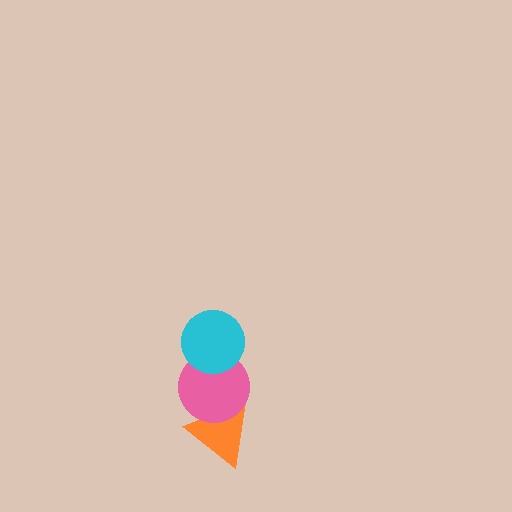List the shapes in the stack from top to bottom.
From top to bottom: the cyan circle, the pink circle, the orange triangle.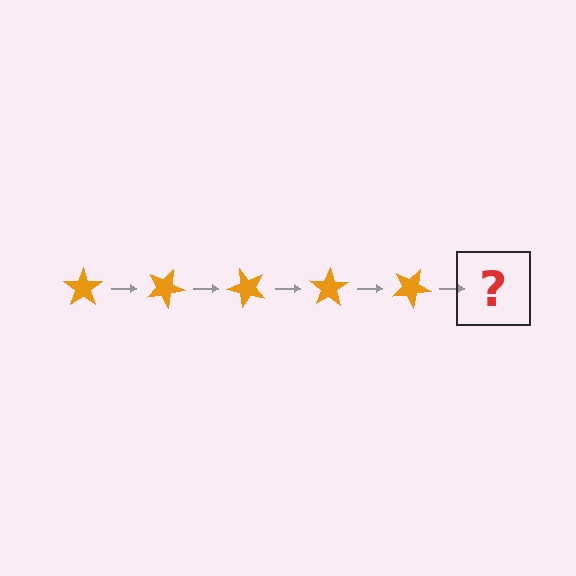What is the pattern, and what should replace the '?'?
The pattern is that the star rotates 25 degrees each step. The '?' should be an orange star rotated 125 degrees.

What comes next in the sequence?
The next element should be an orange star rotated 125 degrees.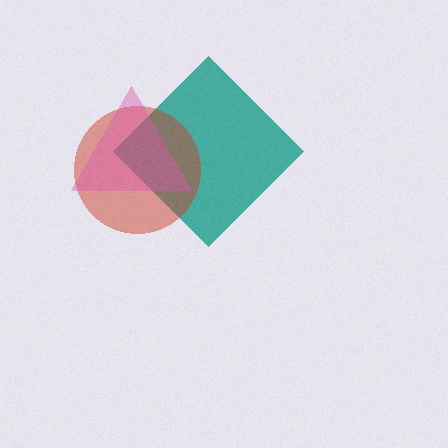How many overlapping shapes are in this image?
There are 3 overlapping shapes in the image.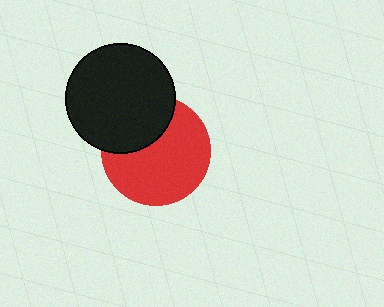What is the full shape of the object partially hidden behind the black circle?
The partially hidden object is a red circle.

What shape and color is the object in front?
The object in front is a black circle.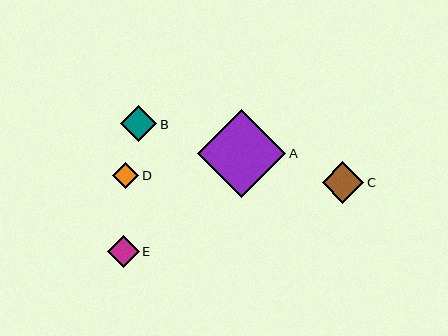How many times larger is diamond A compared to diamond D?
Diamond A is approximately 3.4 times the size of diamond D.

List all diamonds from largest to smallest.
From largest to smallest: A, C, B, E, D.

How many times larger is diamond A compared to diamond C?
Diamond A is approximately 2.1 times the size of diamond C.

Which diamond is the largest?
Diamond A is the largest with a size of approximately 88 pixels.